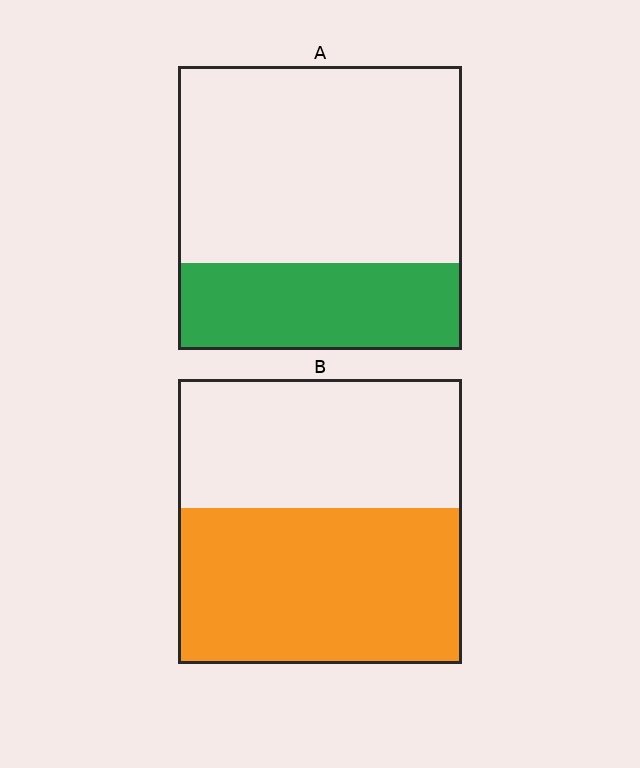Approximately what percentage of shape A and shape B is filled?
A is approximately 30% and B is approximately 55%.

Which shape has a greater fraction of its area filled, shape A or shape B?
Shape B.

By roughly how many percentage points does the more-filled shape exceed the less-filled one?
By roughly 25 percentage points (B over A).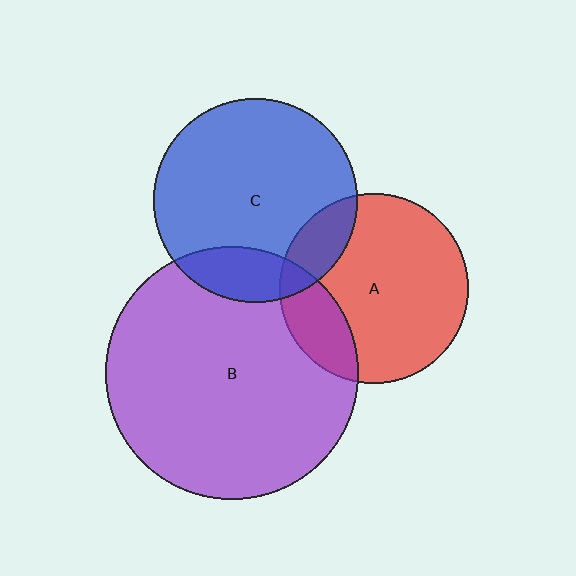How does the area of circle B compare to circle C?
Approximately 1.5 times.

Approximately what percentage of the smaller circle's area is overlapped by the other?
Approximately 15%.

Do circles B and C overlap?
Yes.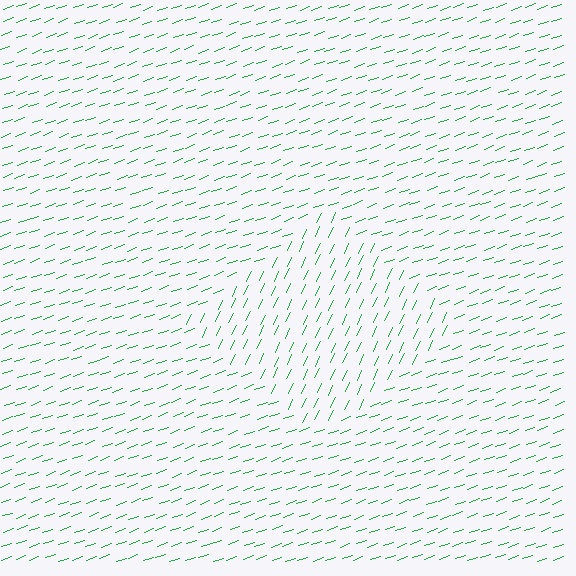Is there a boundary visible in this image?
Yes, there is a texture boundary formed by a change in line orientation.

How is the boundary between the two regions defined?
The boundary is defined purely by a change in line orientation (approximately 45 degrees difference). All lines are the same color and thickness.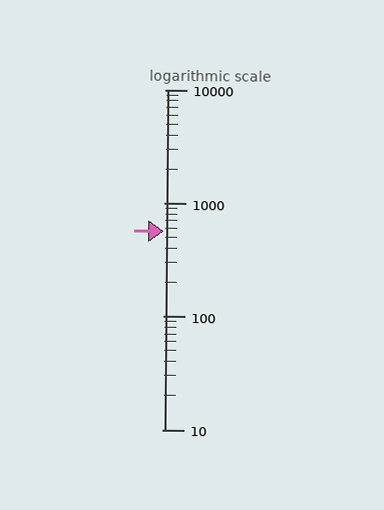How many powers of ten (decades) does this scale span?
The scale spans 3 decades, from 10 to 10000.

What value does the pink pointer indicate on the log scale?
The pointer indicates approximately 570.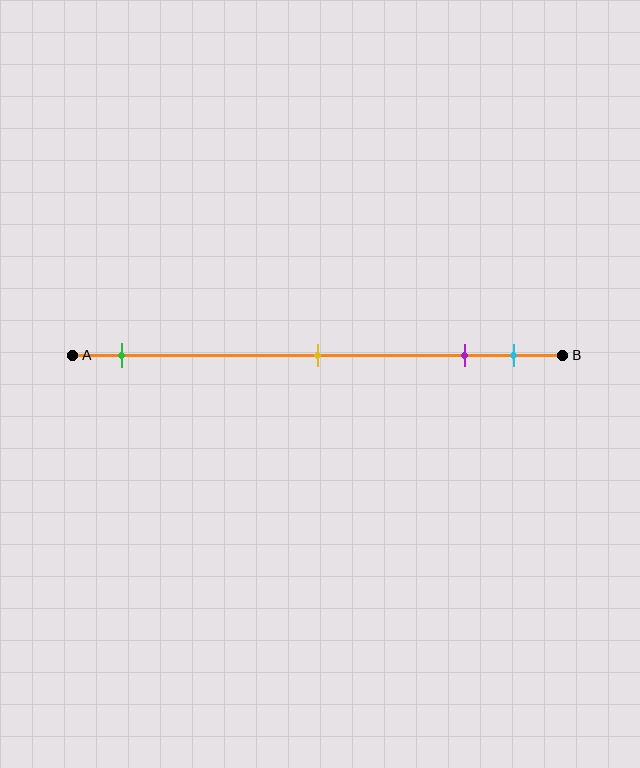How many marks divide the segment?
There are 4 marks dividing the segment.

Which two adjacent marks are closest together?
The purple and cyan marks are the closest adjacent pair.